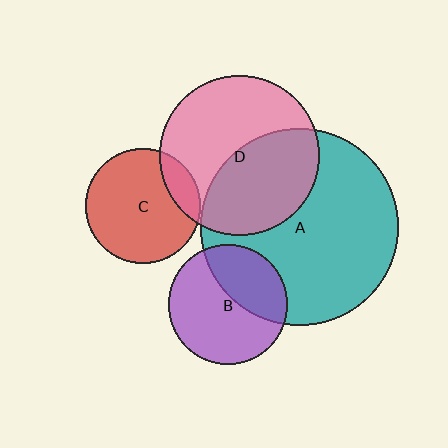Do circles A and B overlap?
Yes.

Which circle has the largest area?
Circle A (teal).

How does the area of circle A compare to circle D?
Approximately 1.5 times.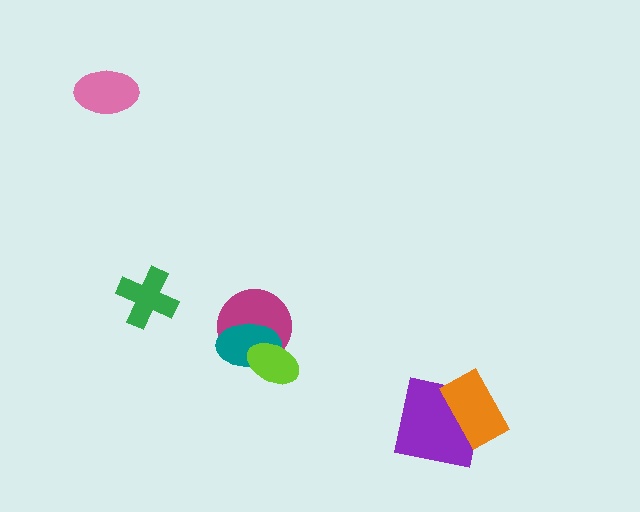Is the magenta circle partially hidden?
Yes, it is partially covered by another shape.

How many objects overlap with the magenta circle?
2 objects overlap with the magenta circle.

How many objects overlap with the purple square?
1 object overlaps with the purple square.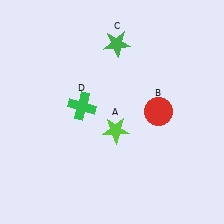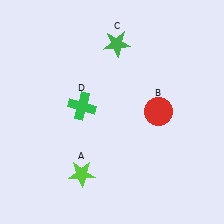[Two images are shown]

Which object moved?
The lime star (A) moved down.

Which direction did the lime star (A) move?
The lime star (A) moved down.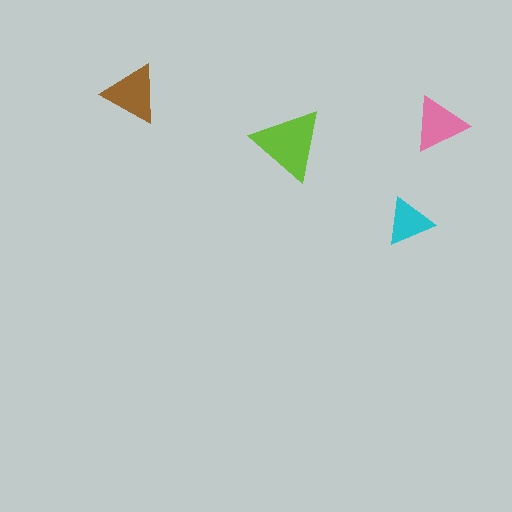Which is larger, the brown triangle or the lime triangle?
The lime one.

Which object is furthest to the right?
The pink triangle is rightmost.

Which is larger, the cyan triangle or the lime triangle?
The lime one.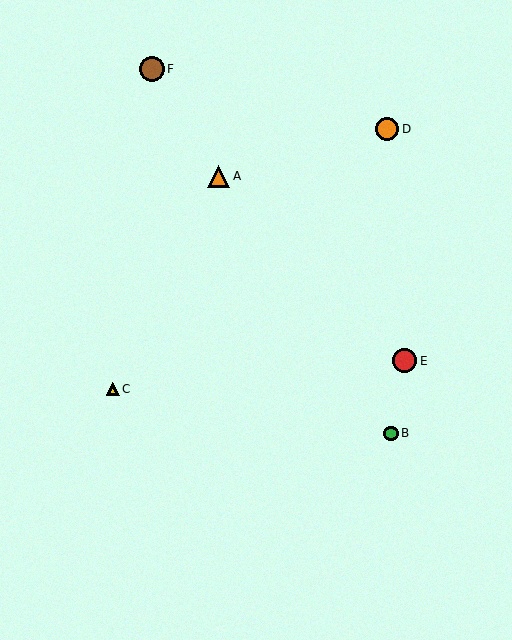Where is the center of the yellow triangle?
The center of the yellow triangle is at (113, 389).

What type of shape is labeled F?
Shape F is a brown circle.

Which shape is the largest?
The brown circle (labeled F) is the largest.